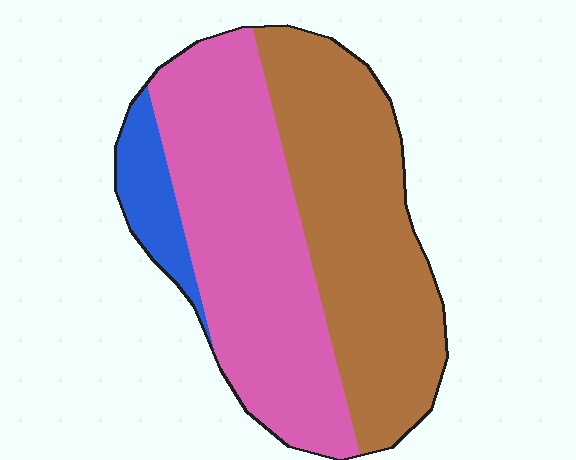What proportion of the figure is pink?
Pink covers 47% of the figure.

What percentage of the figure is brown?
Brown covers around 45% of the figure.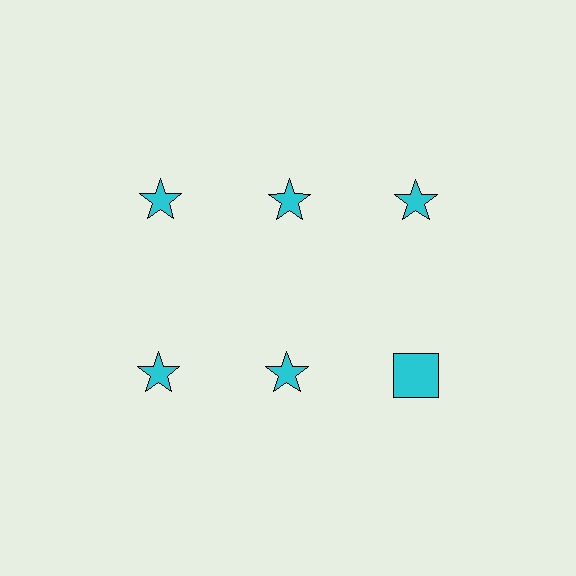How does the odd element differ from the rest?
It has a different shape: square instead of star.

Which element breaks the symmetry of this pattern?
The cyan square in the second row, center column breaks the symmetry. All other shapes are cyan stars.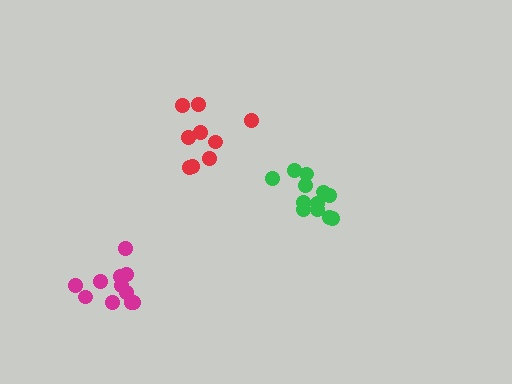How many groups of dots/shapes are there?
There are 3 groups.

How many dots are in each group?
Group 1: 12 dots, Group 2: 11 dots, Group 3: 9 dots (32 total).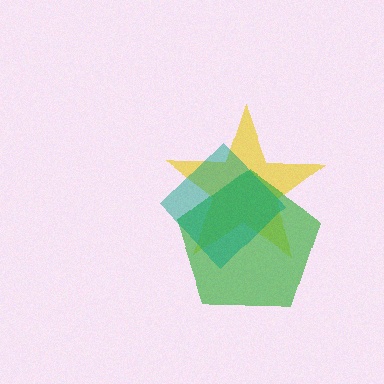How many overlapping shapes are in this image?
There are 3 overlapping shapes in the image.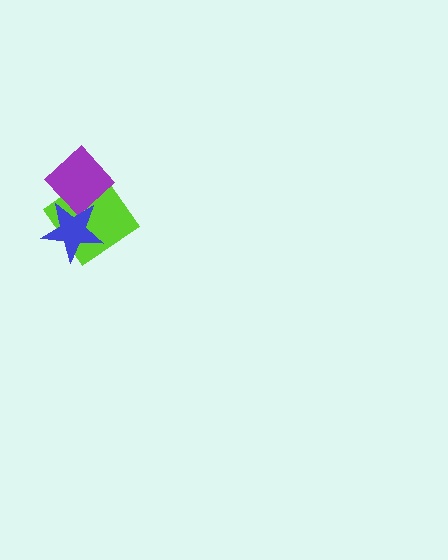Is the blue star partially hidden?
No, no other shape covers it.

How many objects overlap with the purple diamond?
2 objects overlap with the purple diamond.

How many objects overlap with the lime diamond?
2 objects overlap with the lime diamond.